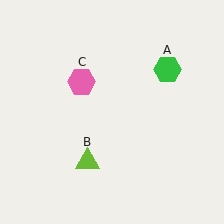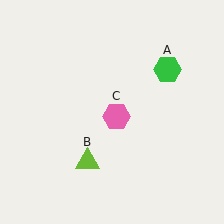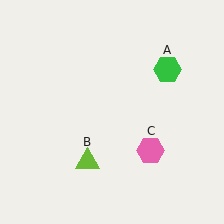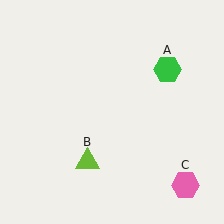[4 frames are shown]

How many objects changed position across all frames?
1 object changed position: pink hexagon (object C).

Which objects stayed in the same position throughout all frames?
Green hexagon (object A) and lime triangle (object B) remained stationary.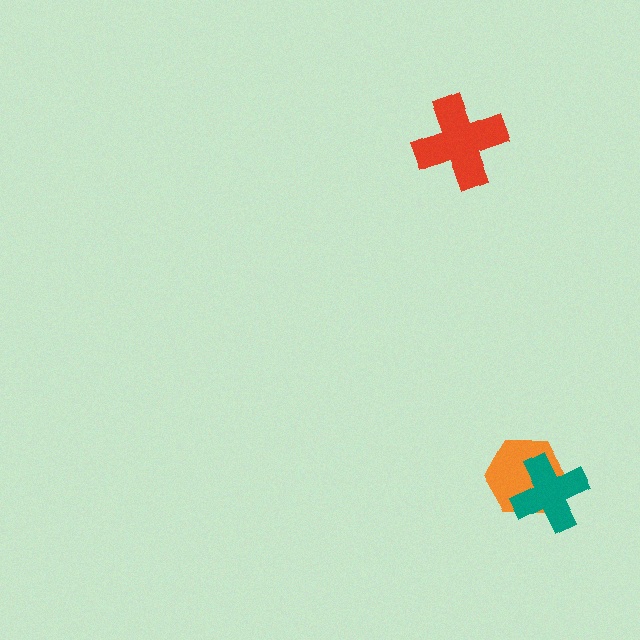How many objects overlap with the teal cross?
1 object overlaps with the teal cross.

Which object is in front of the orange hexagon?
The teal cross is in front of the orange hexagon.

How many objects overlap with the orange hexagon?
1 object overlaps with the orange hexagon.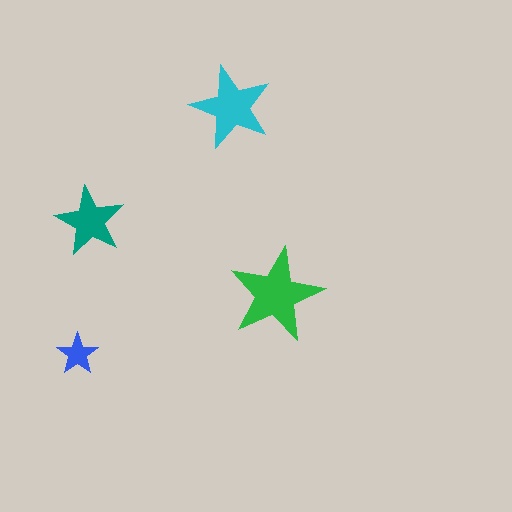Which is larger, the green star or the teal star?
The green one.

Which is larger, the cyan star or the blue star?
The cyan one.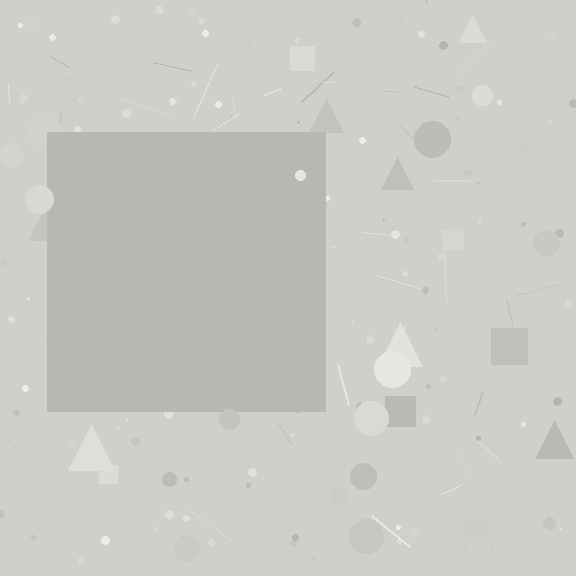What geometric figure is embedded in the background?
A square is embedded in the background.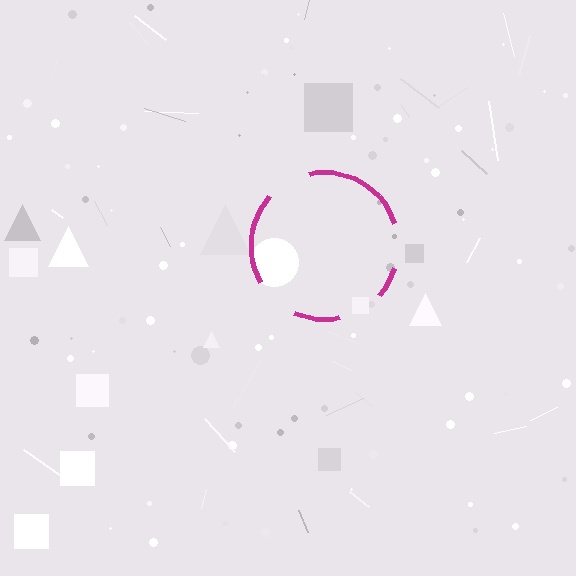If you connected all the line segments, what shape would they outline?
They would outline a circle.